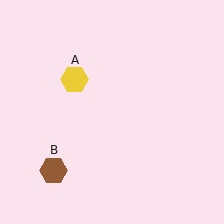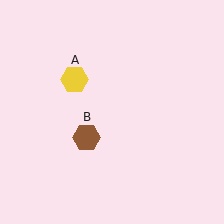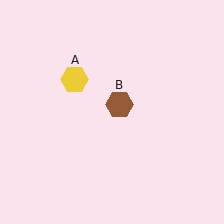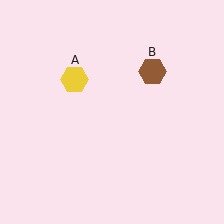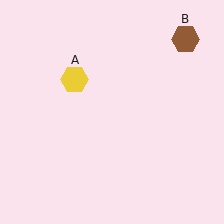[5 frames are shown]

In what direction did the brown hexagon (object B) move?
The brown hexagon (object B) moved up and to the right.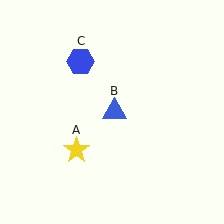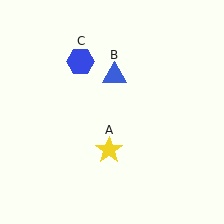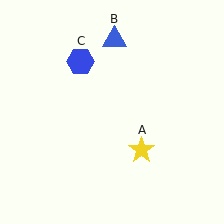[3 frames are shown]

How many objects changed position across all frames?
2 objects changed position: yellow star (object A), blue triangle (object B).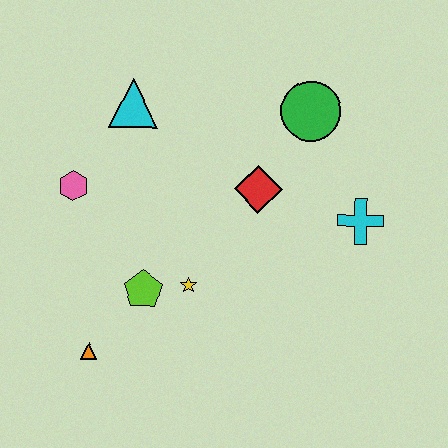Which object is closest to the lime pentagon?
The yellow star is closest to the lime pentagon.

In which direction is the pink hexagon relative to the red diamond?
The pink hexagon is to the left of the red diamond.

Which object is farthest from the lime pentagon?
The green circle is farthest from the lime pentagon.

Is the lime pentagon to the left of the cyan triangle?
No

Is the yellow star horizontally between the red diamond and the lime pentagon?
Yes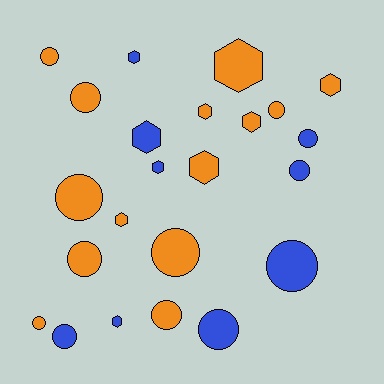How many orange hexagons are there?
There are 6 orange hexagons.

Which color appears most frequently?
Orange, with 14 objects.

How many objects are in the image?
There are 23 objects.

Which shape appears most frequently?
Circle, with 13 objects.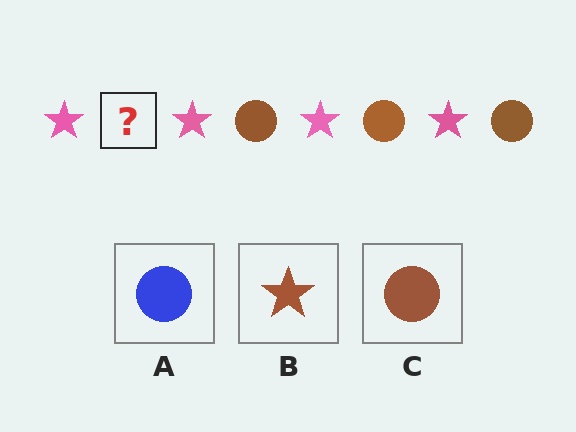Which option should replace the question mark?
Option C.